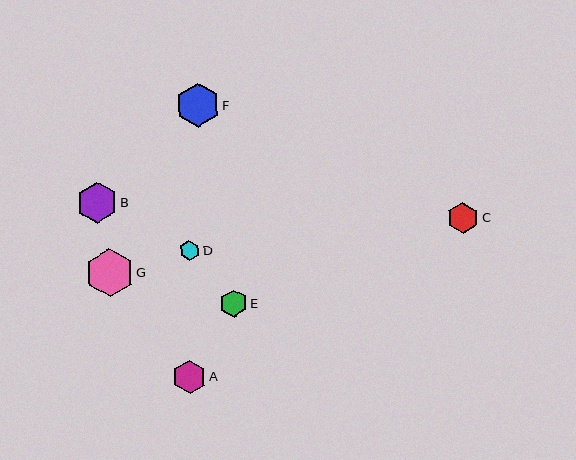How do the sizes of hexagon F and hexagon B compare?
Hexagon F and hexagon B are approximately the same size.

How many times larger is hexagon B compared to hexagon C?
Hexagon B is approximately 1.3 times the size of hexagon C.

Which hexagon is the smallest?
Hexagon D is the smallest with a size of approximately 20 pixels.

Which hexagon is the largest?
Hexagon G is the largest with a size of approximately 48 pixels.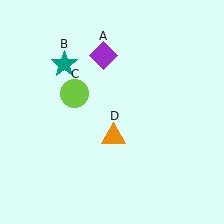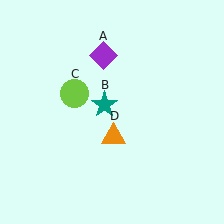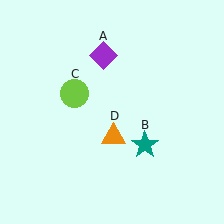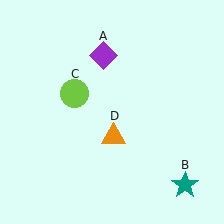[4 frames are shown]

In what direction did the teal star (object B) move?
The teal star (object B) moved down and to the right.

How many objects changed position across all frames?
1 object changed position: teal star (object B).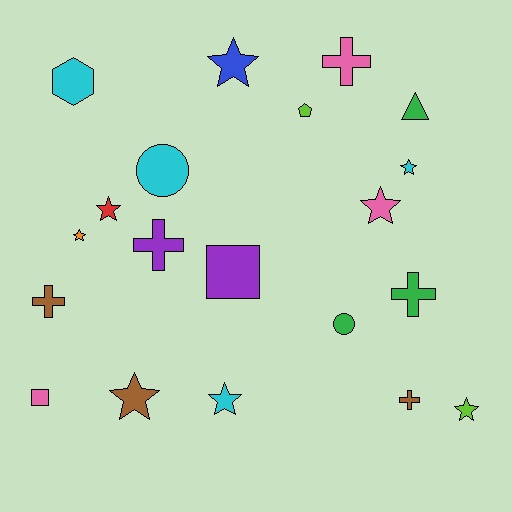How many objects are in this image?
There are 20 objects.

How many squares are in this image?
There are 2 squares.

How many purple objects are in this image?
There are 2 purple objects.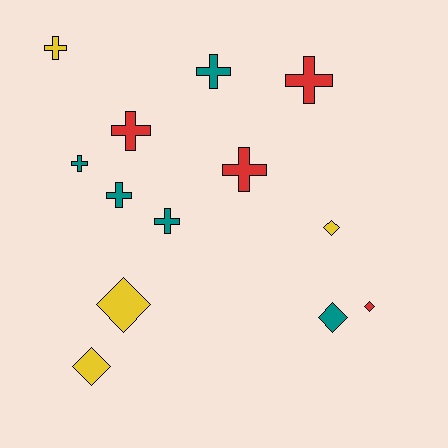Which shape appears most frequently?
Cross, with 8 objects.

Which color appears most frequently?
Teal, with 5 objects.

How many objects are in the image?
There are 13 objects.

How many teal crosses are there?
There are 4 teal crosses.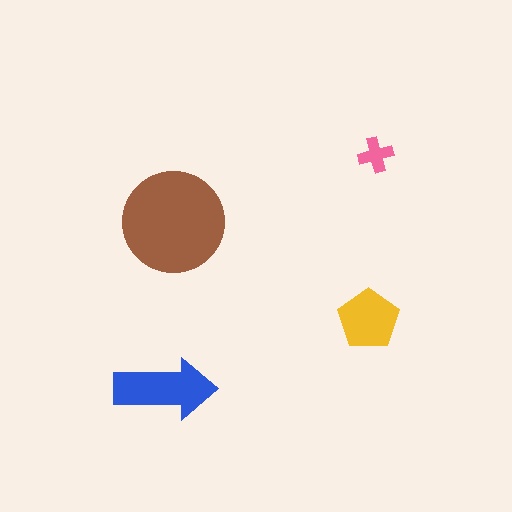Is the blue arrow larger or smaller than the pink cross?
Larger.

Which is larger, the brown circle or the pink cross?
The brown circle.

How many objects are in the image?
There are 4 objects in the image.